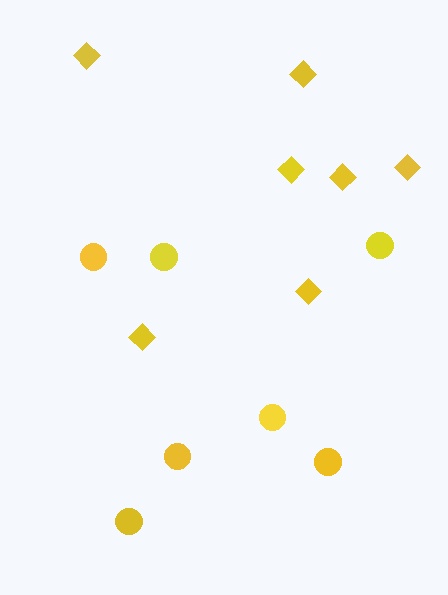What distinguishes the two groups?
There are 2 groups: one group of diamonds (7) and one group of circles (7).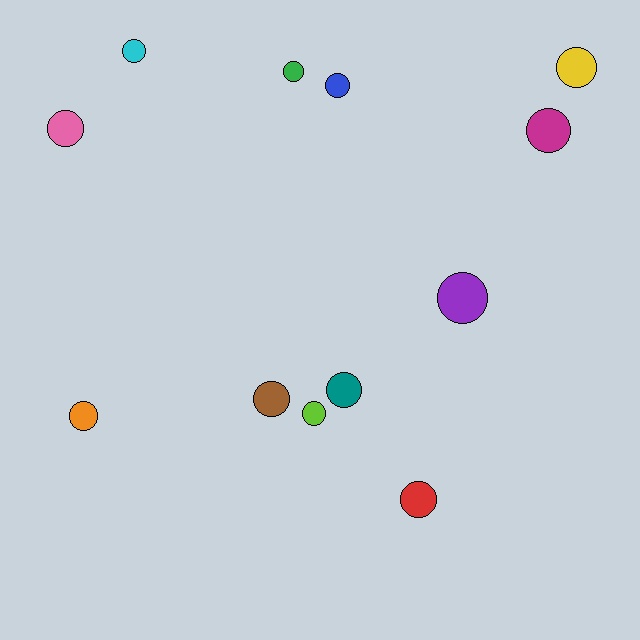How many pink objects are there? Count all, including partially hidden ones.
There is 1 pink object.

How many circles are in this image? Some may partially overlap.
There are 12 circles.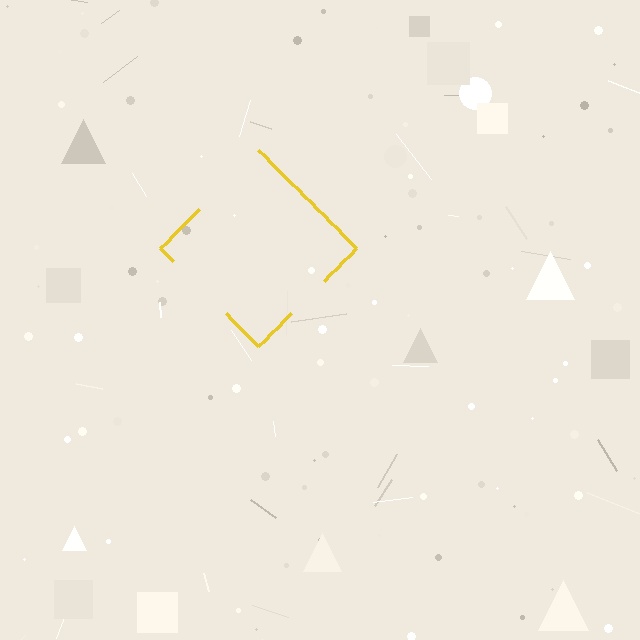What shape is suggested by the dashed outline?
The dashed outline suggests a diamond.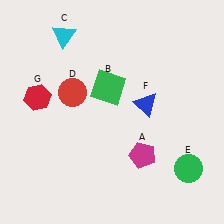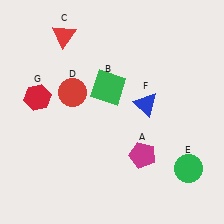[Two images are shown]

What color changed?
The triangle (C) changed from cyan in Image 1 to red in Image 2.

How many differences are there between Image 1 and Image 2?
There is 1 difference between the two images.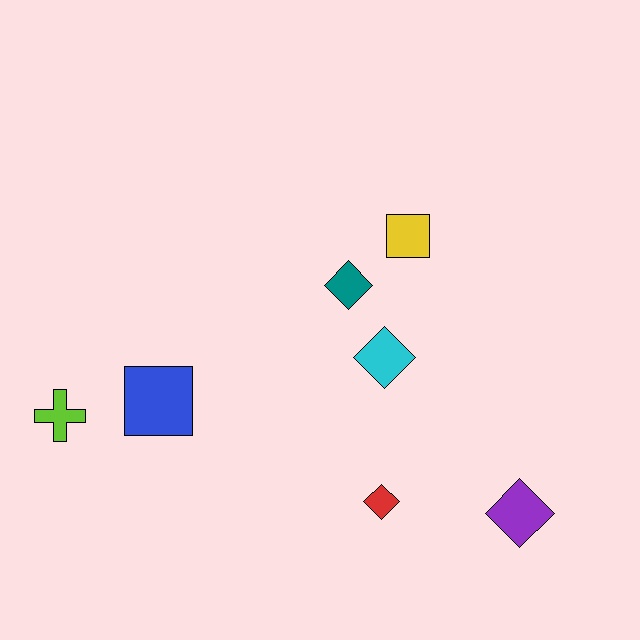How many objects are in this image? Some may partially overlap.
There are 7 objects.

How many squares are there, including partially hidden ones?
There are 2 squares.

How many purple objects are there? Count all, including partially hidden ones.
There is 1 purple object.